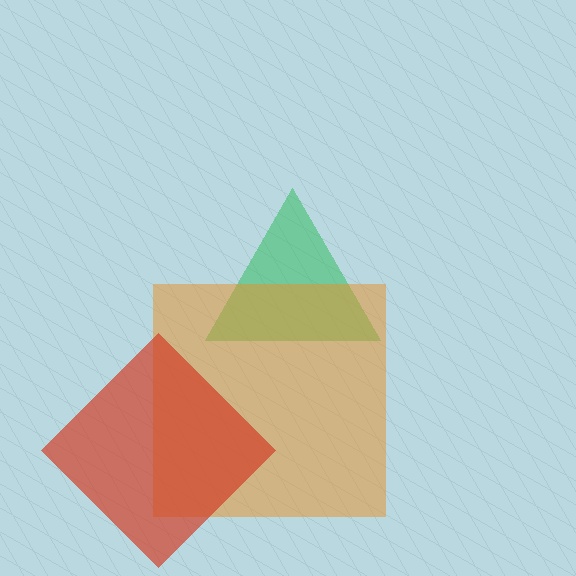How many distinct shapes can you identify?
There are 3 distinct shapes: a green triangle, an orange square, a red diamond.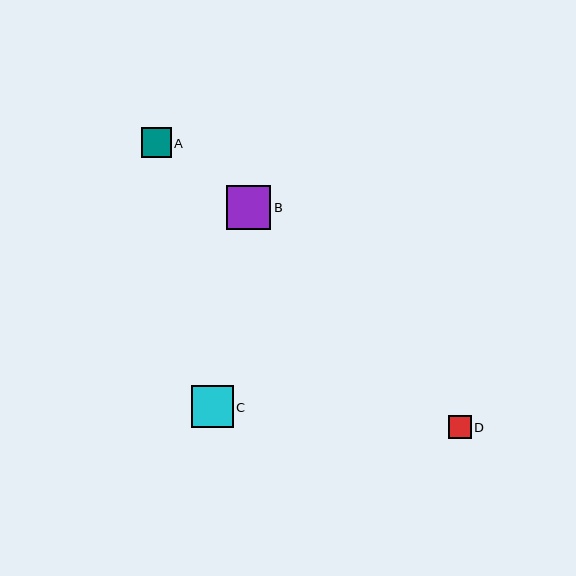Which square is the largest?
Square B is the largest with a size of approximately 44 pixels.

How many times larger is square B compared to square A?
Square B is approximately 1.5 times the size of square A.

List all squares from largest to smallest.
From largest to smallest: B, C, A, D.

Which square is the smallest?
Square D is the smallest with a size of approximately 23 pixels.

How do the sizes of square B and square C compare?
Square B and square C are approximately the same size.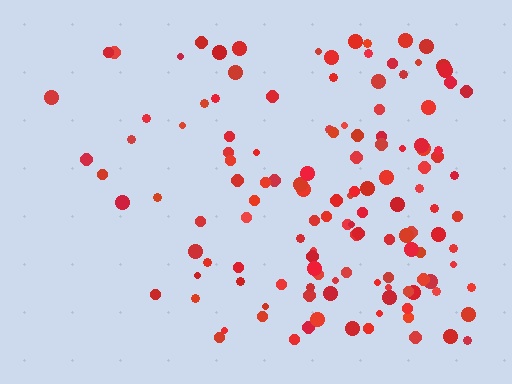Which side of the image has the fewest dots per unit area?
The left.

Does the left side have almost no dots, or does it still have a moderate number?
Still a moderate number, just noticeably fewer than the right.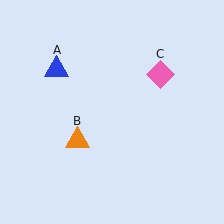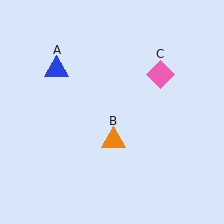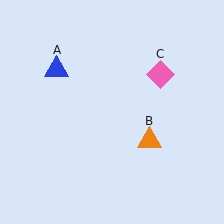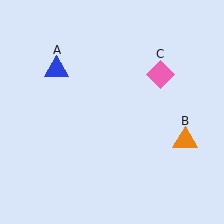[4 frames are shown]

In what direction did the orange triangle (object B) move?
The orange triangle (object B) moved right.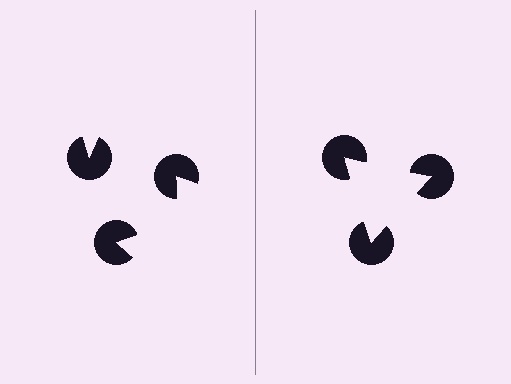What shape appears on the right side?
An illusory triangle.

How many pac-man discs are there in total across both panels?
6 — 3 on each side.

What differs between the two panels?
The pac-man discs are positioned identically on both sides; only the wedge orientations differ. On the right they align to a triangle; on the left they are misaligned.